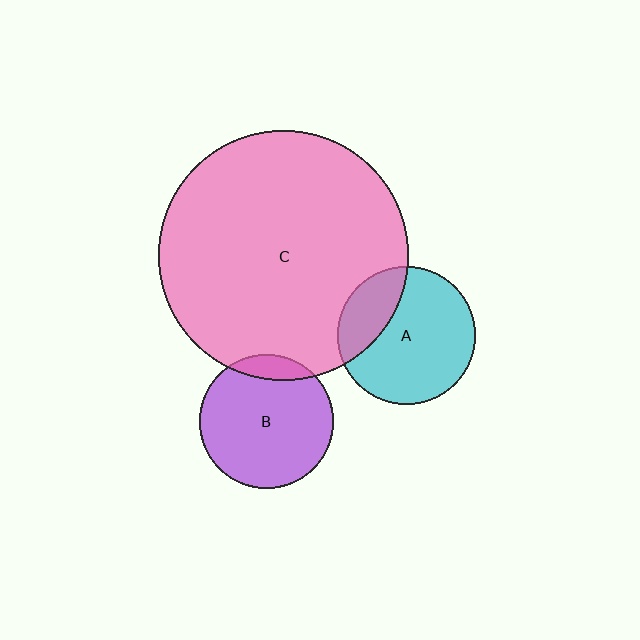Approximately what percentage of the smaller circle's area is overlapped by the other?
Approximately 25%.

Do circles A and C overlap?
Yes.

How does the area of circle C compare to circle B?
Approximately 3.5 times.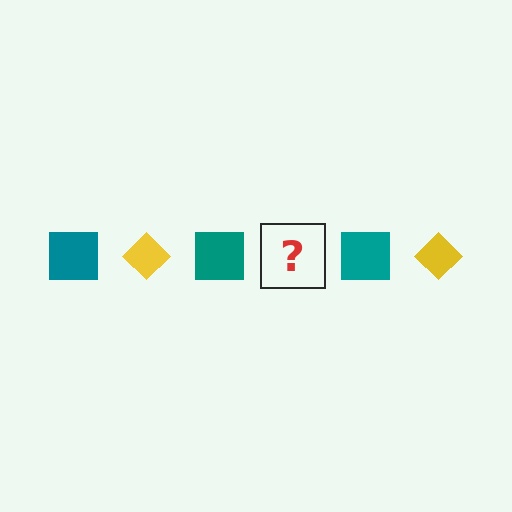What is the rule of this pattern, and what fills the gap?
The rule is that the pattern alternates between teal square and yellow diamond. The gap should be filled with a yellow diamond.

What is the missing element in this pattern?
The missing element is a yellow diamond.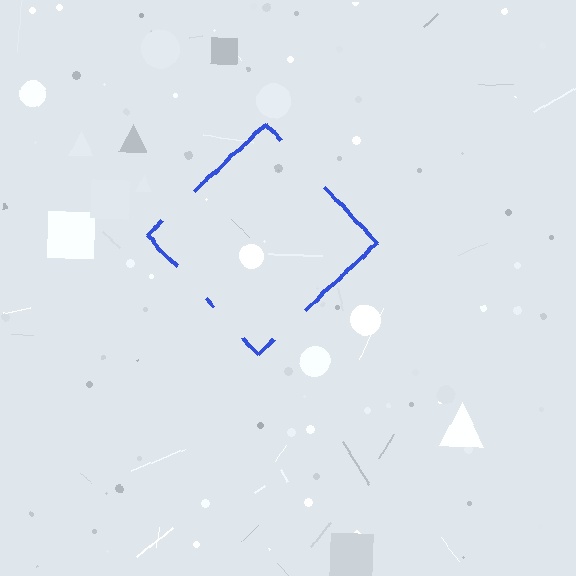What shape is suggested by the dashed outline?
The dashed outline suggests a diamond.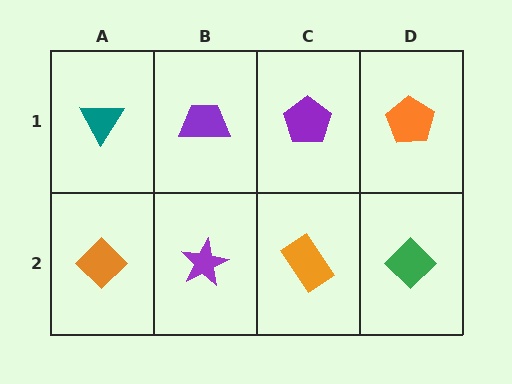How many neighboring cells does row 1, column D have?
2.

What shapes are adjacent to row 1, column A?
An orange diamond (row 2, column A), a purple trapezoid (row 1, column B).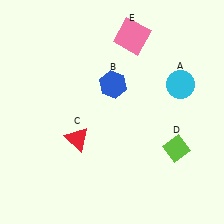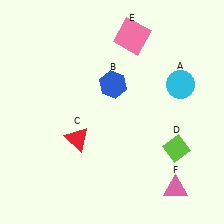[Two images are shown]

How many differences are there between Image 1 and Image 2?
There is 1 difference between the two images.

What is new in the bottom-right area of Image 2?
A pink triangle (F) was added in the bottom-right area of Image 2.